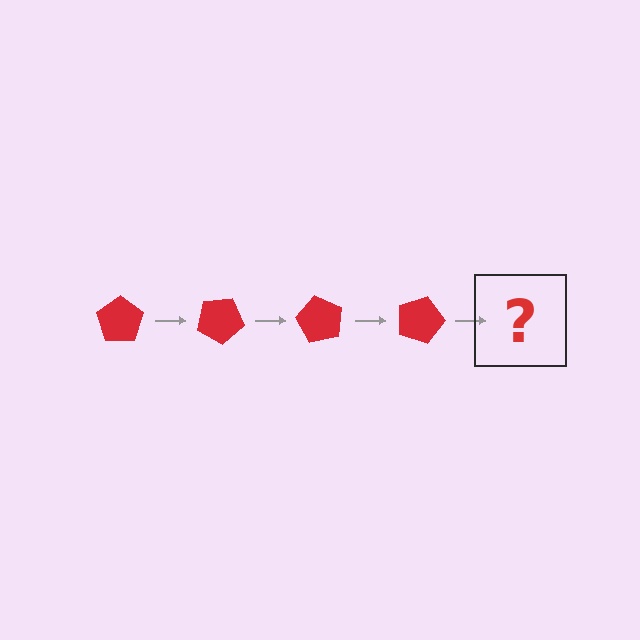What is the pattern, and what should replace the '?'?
The pattern is that the pentagon rotates 30 degrees each step. The '?' should be a red pentagon rotated 120 degrees.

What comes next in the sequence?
The next element should be a red pentagon rotated 120 degrees.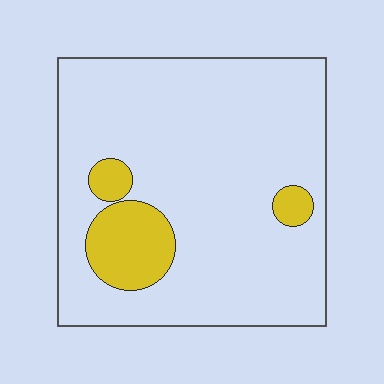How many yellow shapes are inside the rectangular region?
3.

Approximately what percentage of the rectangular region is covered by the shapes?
Approximately 15%.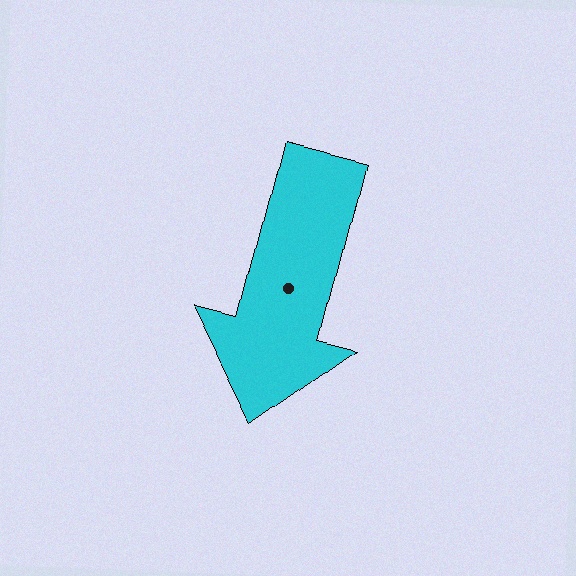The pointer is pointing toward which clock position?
Roughly 6 o'clock.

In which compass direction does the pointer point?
South.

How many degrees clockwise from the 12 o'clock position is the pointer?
Approximately 194 degrees.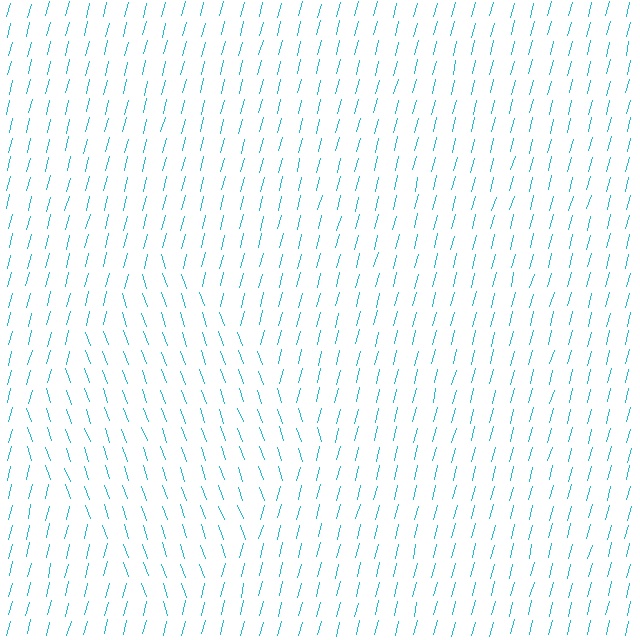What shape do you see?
I see a diamond.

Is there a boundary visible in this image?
Yes, there is a texture boundary formed by a change in line orientation.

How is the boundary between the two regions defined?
The boundary is defined purely by a change in line orientation (approximately 34 degrees difference). All lines are the same color and thickness.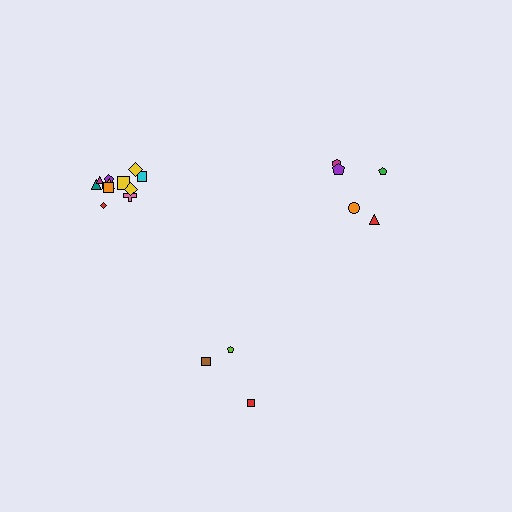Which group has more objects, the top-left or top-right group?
The top-left group.